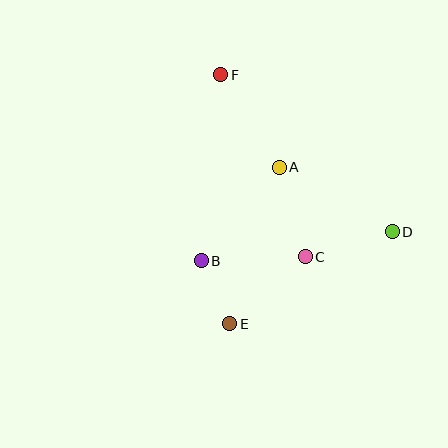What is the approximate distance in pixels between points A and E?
The distance between A and E is approximately 164 pixels.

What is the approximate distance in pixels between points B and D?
The distance between B and D is approximately 193 pixels.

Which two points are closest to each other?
Points B and E are closest to each other.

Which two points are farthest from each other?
Points E and F are farthest from each other.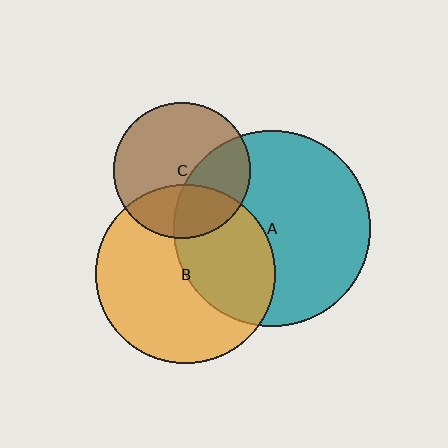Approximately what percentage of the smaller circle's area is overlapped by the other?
Approximately 40%.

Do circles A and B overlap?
Yes.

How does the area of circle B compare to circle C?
Approximately 1.7 times.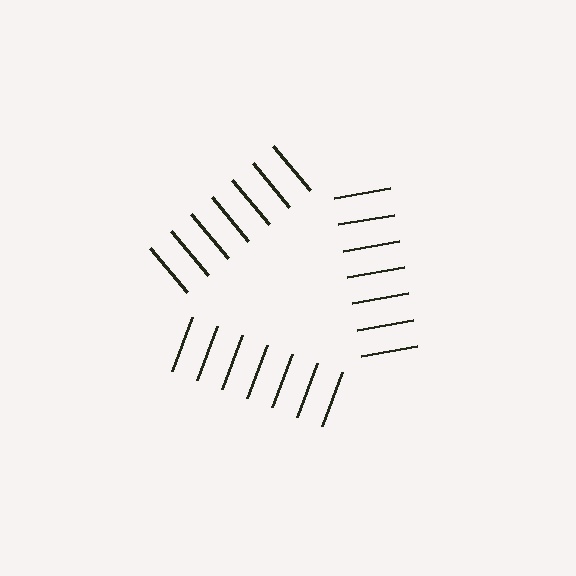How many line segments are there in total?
21 — 7 along each of the 3 edges.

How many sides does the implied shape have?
3 sides — the line-ends trace a triangle.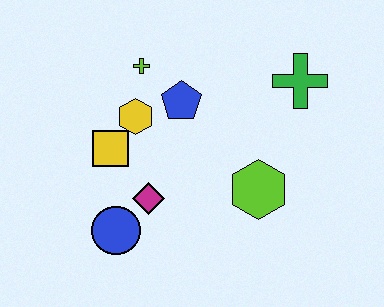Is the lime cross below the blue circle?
No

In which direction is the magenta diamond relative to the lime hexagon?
The magenta diamond is to the left of the lime hexagon.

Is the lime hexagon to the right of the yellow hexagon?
Yes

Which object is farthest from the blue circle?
The green cross is farthest from the blue circle.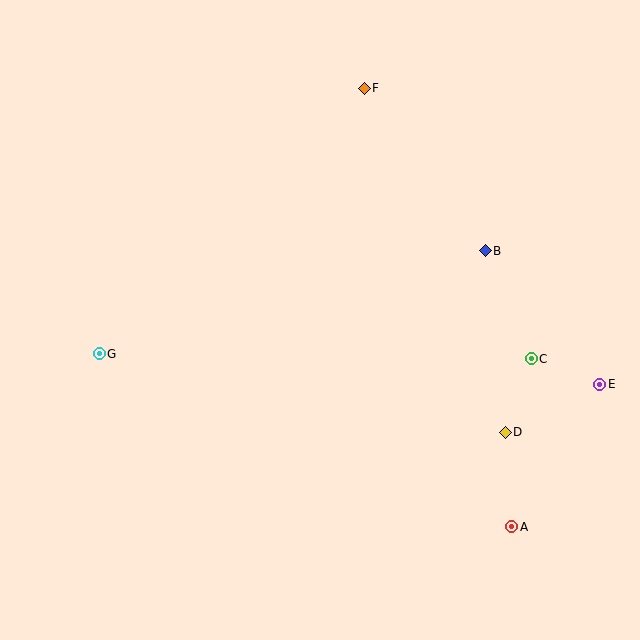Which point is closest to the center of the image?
Point B at (485, 251) is closest to the center.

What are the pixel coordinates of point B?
Point B is at (485, 251).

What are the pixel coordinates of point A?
Point A is at (512, 527).